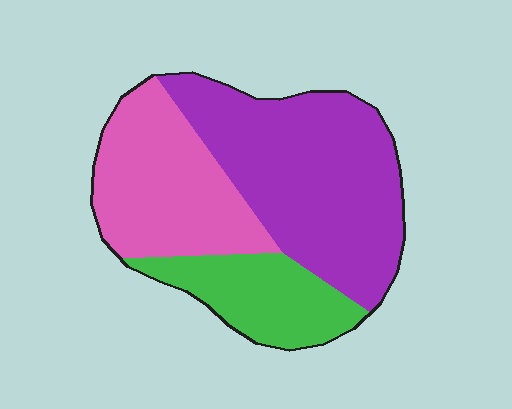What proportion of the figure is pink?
Pink takes up about one third (1/3) of the figure.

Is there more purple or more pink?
Purple.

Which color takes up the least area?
Green, at roughly 20%.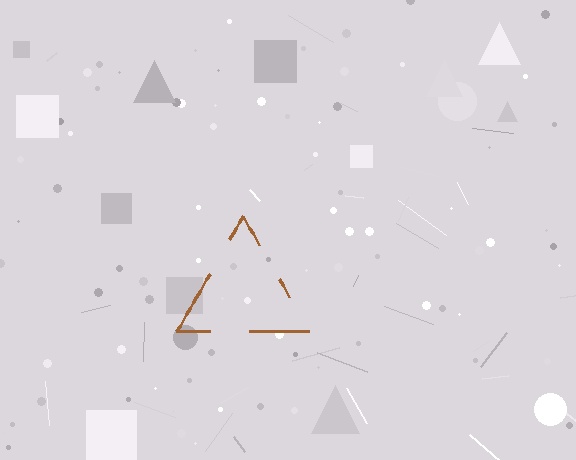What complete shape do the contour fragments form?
The contour fragments form a triangle.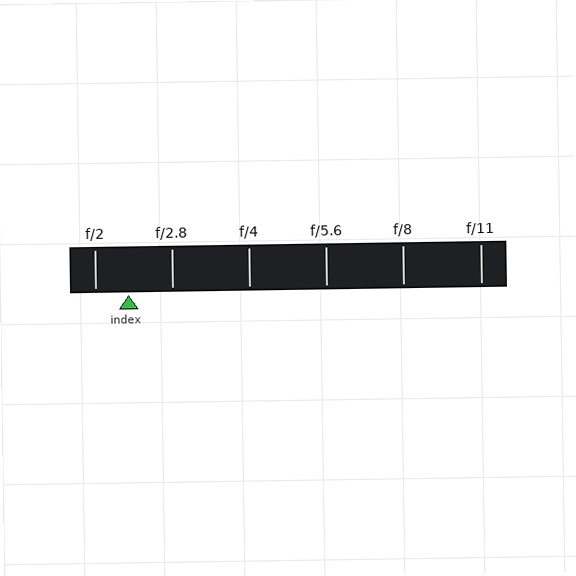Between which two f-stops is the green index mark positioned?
The index mark is between f/2 and f/2.8.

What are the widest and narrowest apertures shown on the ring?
The widest aperture shown is f/2 and the narrowest is f/11.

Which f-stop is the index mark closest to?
The index mark is closest to f/2.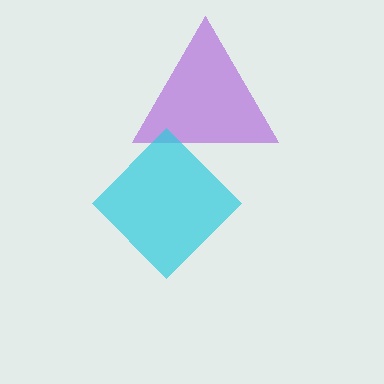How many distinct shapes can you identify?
There are 2 distinct shapes: a purple triangle, a cyan diamond.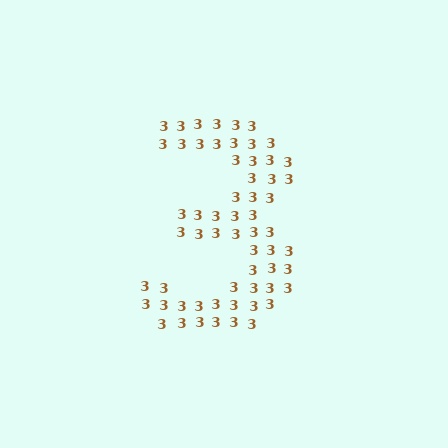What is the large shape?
The large shape is the digit 3.